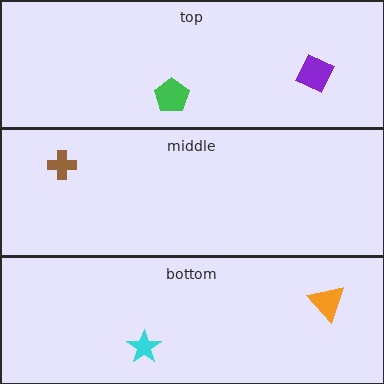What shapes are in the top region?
The green pentagon, the purple square.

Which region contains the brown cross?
The middle region.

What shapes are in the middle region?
The brown cross.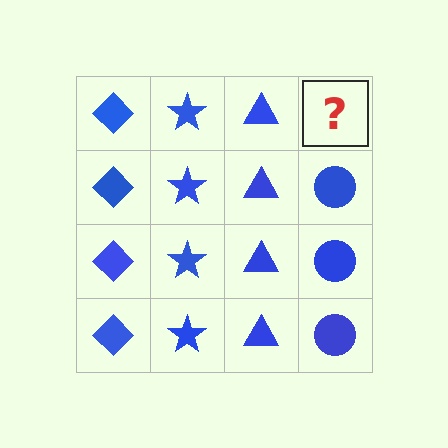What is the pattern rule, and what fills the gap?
The rule is that each column has a consistent shape. The gap should be filled with a blue circle.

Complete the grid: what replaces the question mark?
The question mark should be replaced with a blue circle.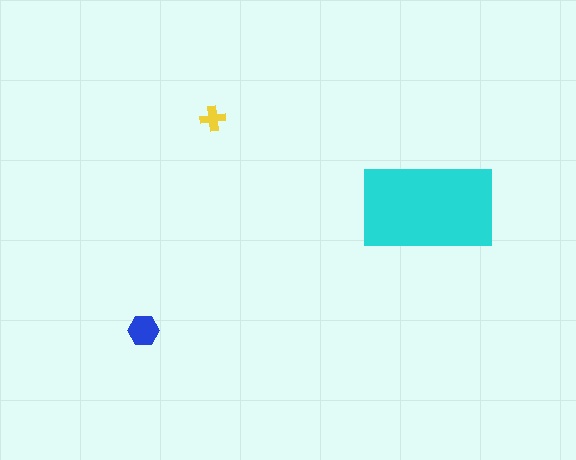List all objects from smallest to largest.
The yellow cross, the blue hexagon, the cyan rectangle.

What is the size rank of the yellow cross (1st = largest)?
3rd.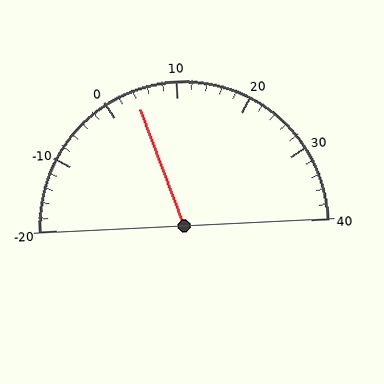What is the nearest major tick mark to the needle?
The nearest major tick mark is 0.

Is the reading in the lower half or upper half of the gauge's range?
The reading is in the lower half of the range (-20 to 40).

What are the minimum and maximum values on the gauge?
The gauge ranges from -20 to 40.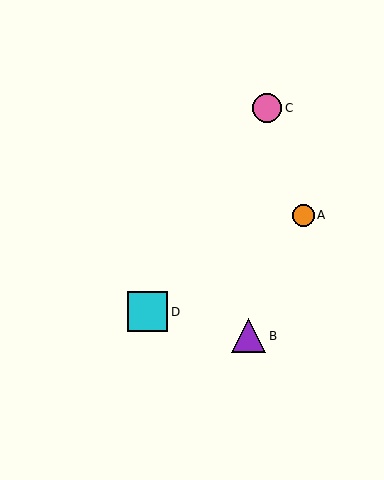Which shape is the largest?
The cyan square (labeled D) is the largest.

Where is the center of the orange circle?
The center of the orange circle is at (303, 215).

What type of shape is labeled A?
Shape A is an orange circle.